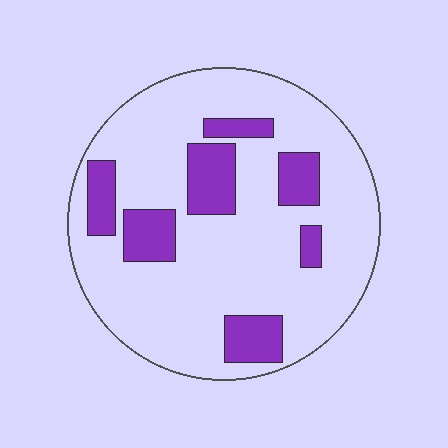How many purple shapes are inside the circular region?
7.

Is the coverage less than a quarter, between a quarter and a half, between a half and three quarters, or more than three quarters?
Less than a quarter.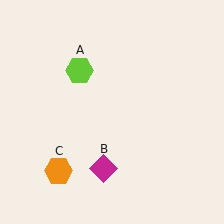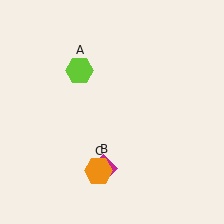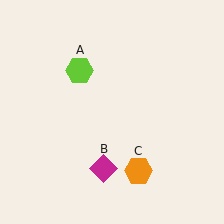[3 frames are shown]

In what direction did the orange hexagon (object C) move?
The orange hexagon (object C) moved right.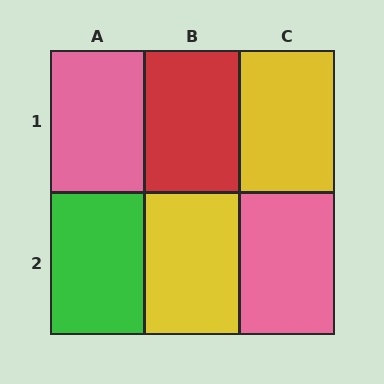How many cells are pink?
2 cells are pink.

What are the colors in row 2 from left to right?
Green, yellow, pink.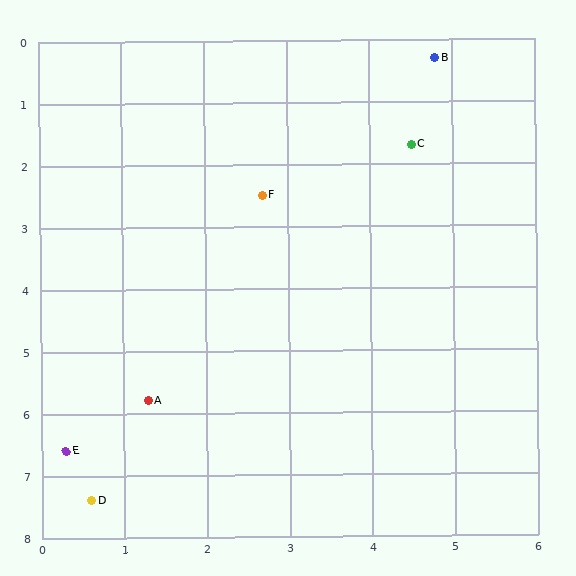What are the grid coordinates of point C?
Point C is at approximately (4.5, 1.7).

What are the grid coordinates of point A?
Point A is at approximately (1.3, 5.8).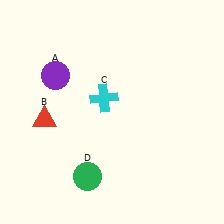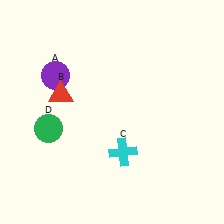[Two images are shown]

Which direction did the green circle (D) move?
The green circle (D) moved up.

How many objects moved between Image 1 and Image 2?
3 objects moved between the two images.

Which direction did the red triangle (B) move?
The red triangle (B) moved up.